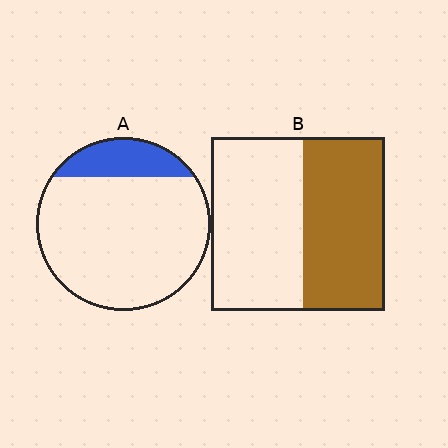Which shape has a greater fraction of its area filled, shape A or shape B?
Shape B.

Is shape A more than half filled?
No.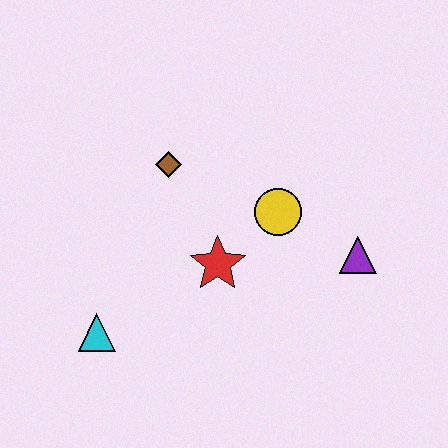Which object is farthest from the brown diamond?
The purple triangle is farthest from the brown diamond.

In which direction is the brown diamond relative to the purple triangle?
The brown diamond is to the left of the purple triangle.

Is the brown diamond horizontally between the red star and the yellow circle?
No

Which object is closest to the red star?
The yellow circle is closest to the red star.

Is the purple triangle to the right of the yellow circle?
Yes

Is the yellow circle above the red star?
Yes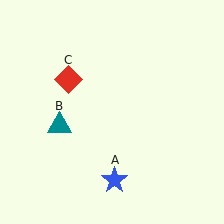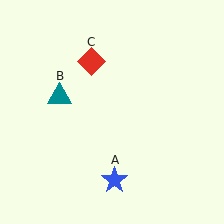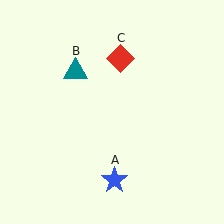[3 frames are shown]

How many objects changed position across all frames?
2 objects changed position: teal triangle (object B), red diamond (object C).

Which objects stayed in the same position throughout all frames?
Blue star (object A) remained stationary.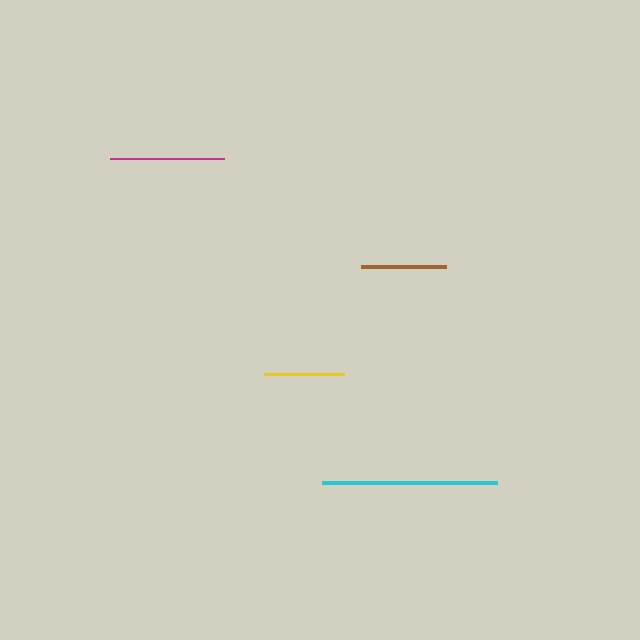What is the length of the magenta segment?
The magenta segment is approximately 114 pixels long.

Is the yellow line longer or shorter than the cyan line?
The cyan line is longer than the yellow line.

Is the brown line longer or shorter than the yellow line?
The brown line is longer than the yellow line.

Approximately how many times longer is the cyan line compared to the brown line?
The cyan line is approximately 2.0 times the length of the brown line.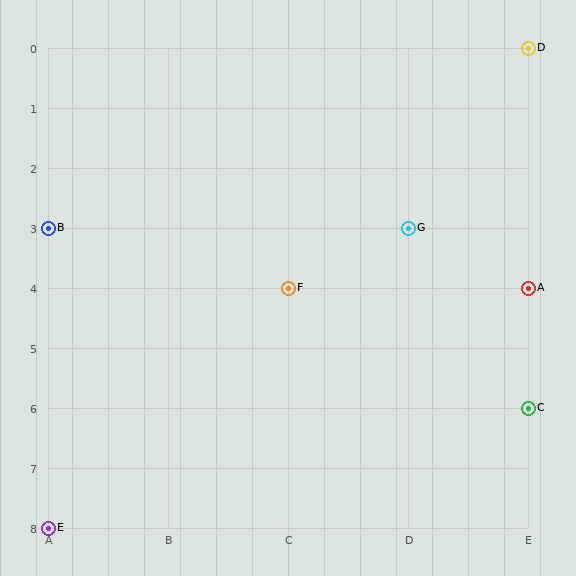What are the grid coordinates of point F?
Point F is at grid coordinates (C, 4).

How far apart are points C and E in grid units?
Points C and E are 4 columns and 2 rows apart (about 4.5 grid units diagonally).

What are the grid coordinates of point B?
Point B is at grid coordinates (A, 3).